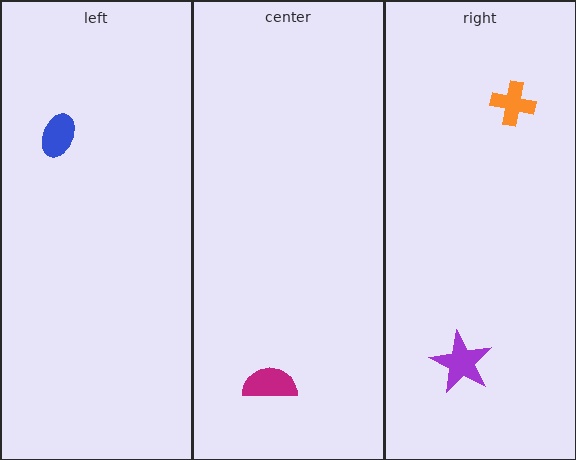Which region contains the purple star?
The right region.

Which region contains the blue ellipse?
The left region.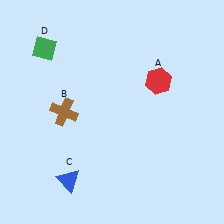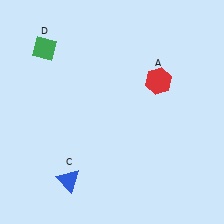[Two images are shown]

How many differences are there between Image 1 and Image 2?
There is 1 difference between the two images.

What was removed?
The brown cross (B) was removed in Image 2.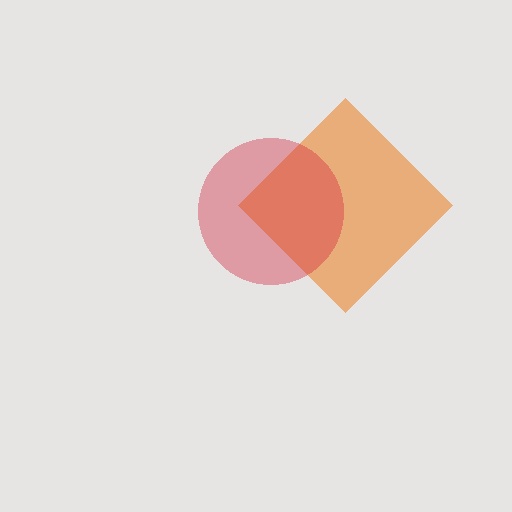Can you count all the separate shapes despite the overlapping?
Yes, there are 2 separate shapes.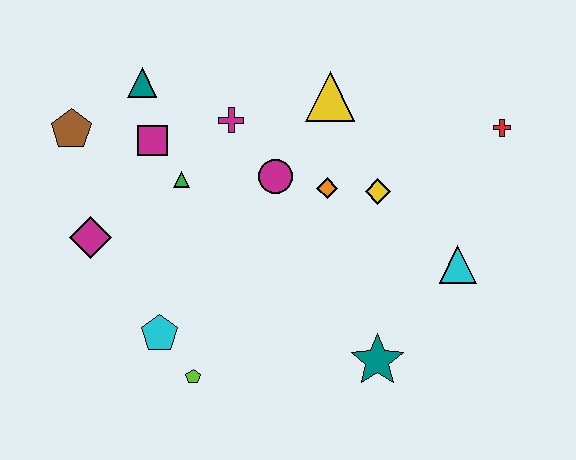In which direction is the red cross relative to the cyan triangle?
The red cross is above the cyan triangle.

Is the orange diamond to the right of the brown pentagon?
Yes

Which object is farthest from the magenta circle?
The red cross is farthest from the magenta circle.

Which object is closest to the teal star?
The cyan triangle is closest to the teal star.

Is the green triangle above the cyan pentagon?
Yes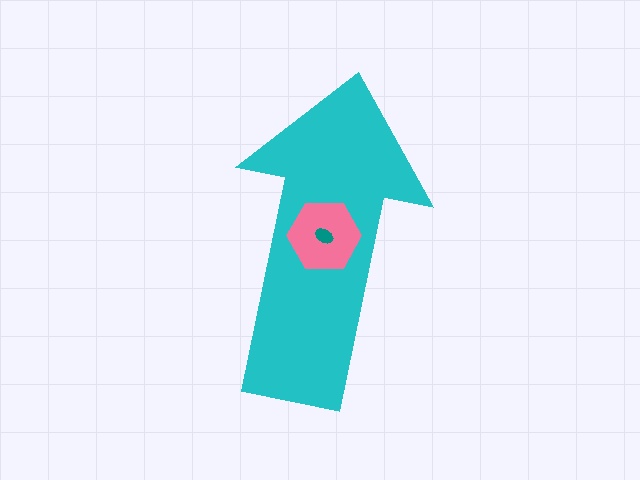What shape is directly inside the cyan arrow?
The pink hexagon.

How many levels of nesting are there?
3.